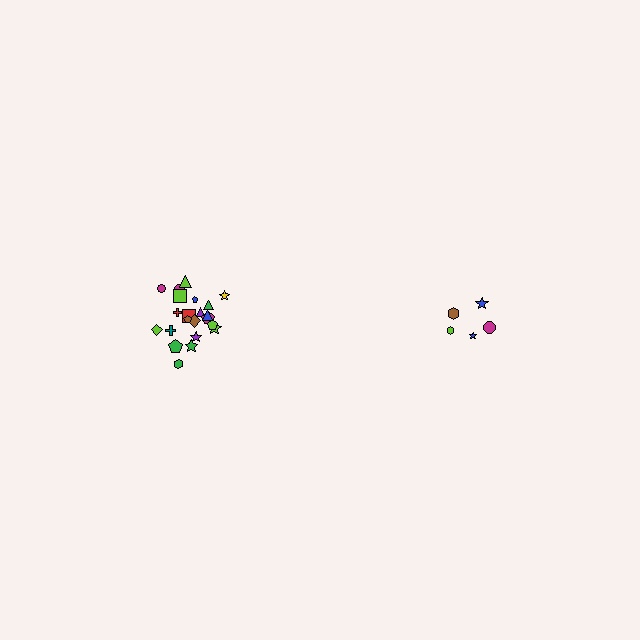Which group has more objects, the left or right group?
The left group.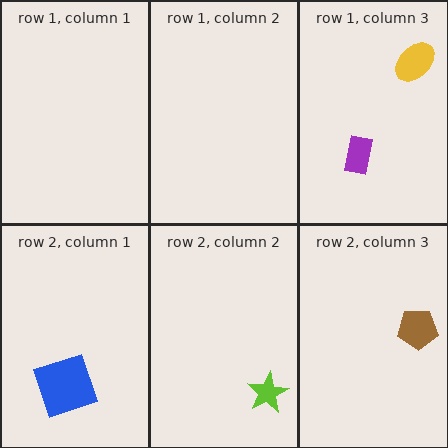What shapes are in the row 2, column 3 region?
The brown pentagon.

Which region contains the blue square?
The row 2, column 1 region.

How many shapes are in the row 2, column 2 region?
1.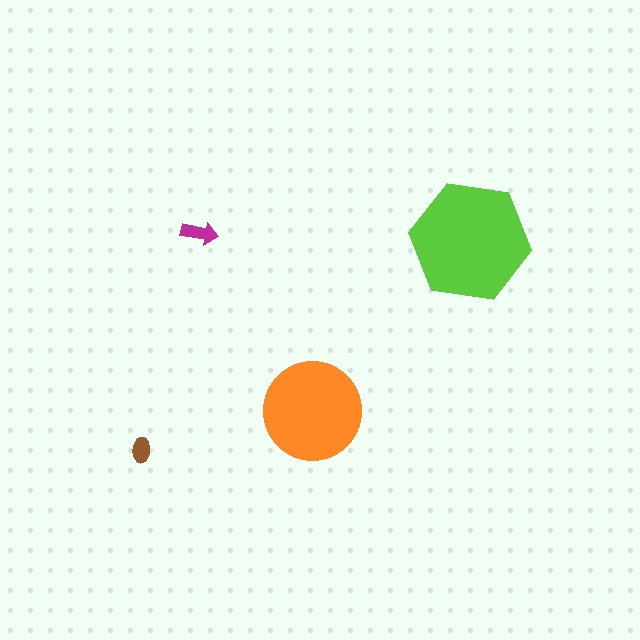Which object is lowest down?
The brown ellipse is bottommost.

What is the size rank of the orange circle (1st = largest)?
2nd.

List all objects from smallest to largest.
The brown ellipse, the magenta arrow, the orange circle, the lime hexagon.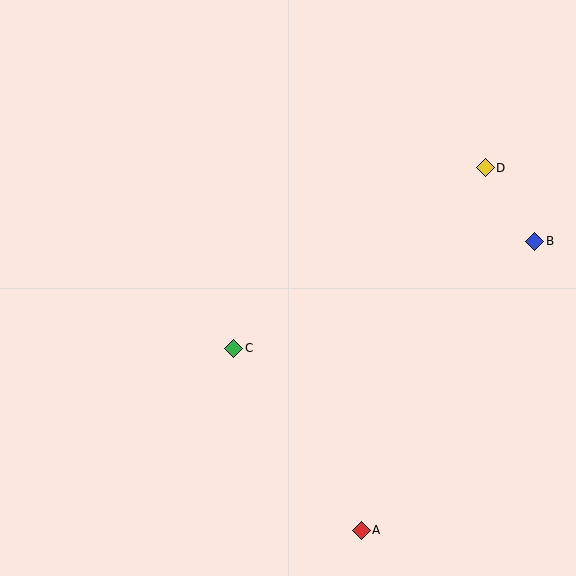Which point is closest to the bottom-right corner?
Point A is closest to the bottom-right corner.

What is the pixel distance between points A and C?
The distance between A and C is 222 pixels.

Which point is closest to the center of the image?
Point C at (234, 348) is closest to the center.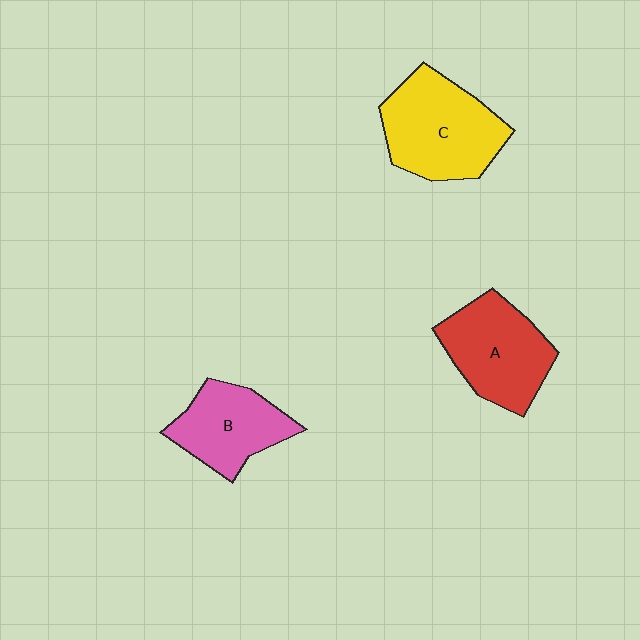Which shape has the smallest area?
Shape B (pink).